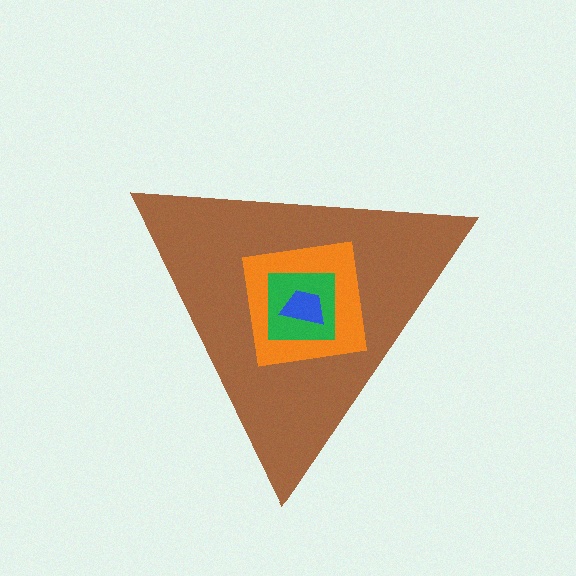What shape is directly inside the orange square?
The green square.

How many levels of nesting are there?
4.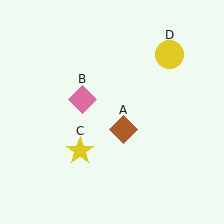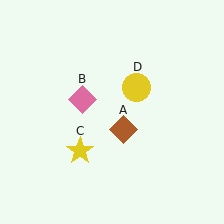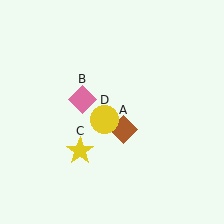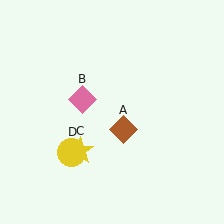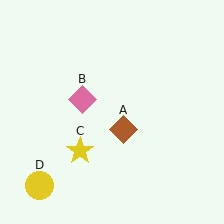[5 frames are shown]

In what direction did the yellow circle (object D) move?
The yellow circle (object D) moved down and to the left.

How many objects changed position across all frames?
1 object changed position: yellow circle (object D).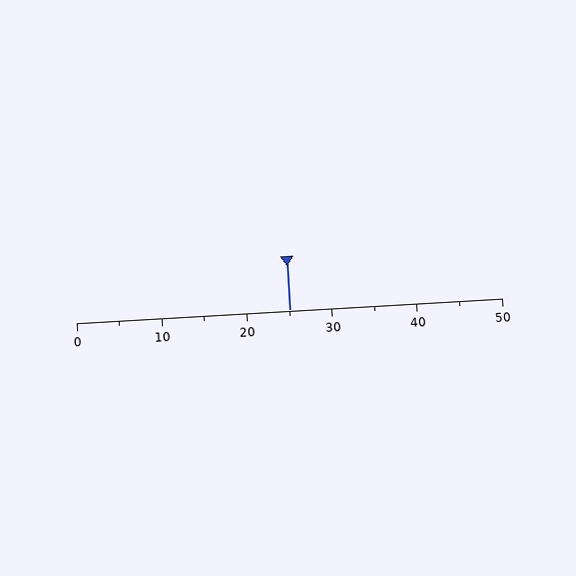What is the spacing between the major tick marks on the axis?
The major ticks are spaced 10 apart.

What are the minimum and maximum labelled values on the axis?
The axis runs from 0 to 50.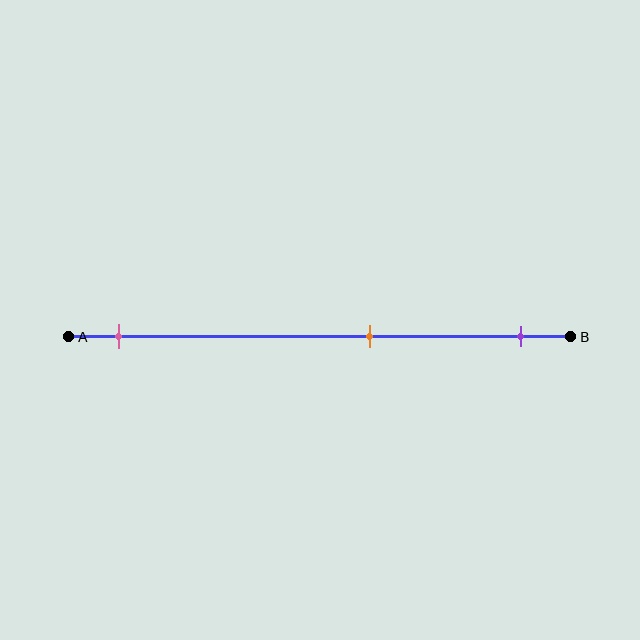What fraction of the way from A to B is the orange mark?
The orange mark is approximately 60% (0.6) of the way from A to B.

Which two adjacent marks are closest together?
The orange and purple marks are the closest adjacent pair.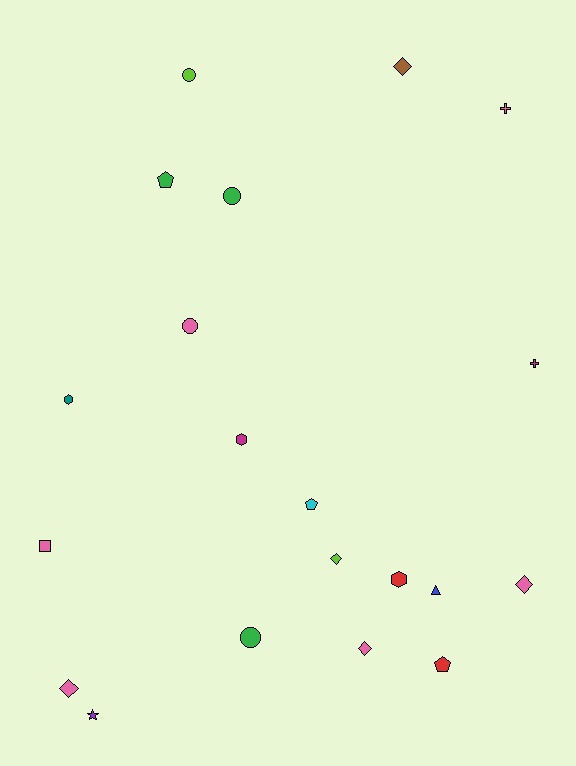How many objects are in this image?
There are 20 objects.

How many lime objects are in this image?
There are 2 lime objects.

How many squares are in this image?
There is 1 square.